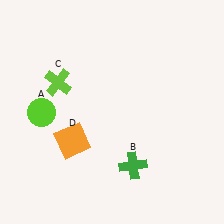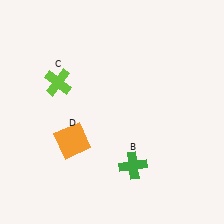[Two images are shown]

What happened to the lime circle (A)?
The lime circle (A) was removed in Image 2. It was in the bottom-left area of Image 1.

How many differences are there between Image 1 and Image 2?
There is 1 difference between the two images.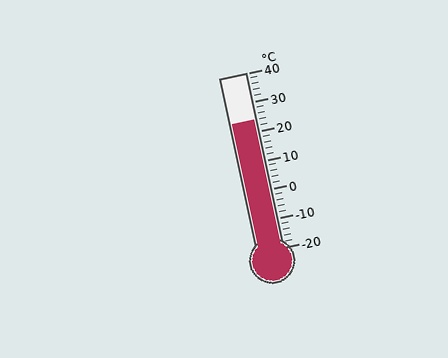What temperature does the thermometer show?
The thermometer shows approximately 24°C.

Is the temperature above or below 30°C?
The temperature is below 30°C.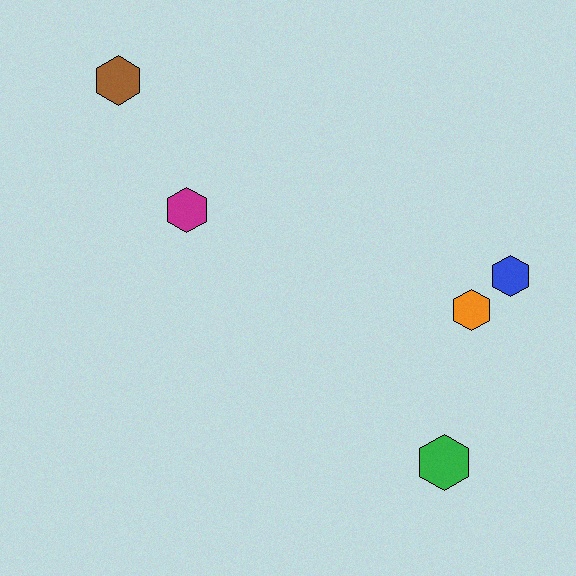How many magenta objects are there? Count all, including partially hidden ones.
There is 1 magenta object.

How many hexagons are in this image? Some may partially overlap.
There are 5 hexagons.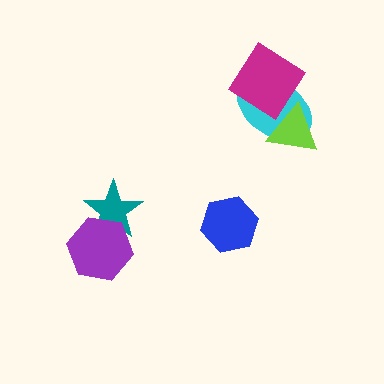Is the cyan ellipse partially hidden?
Yes, it is partially covered by another shape.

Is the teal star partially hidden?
Yes, it is partially covered by another shape.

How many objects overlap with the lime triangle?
1 object overlaps with the lime triangle.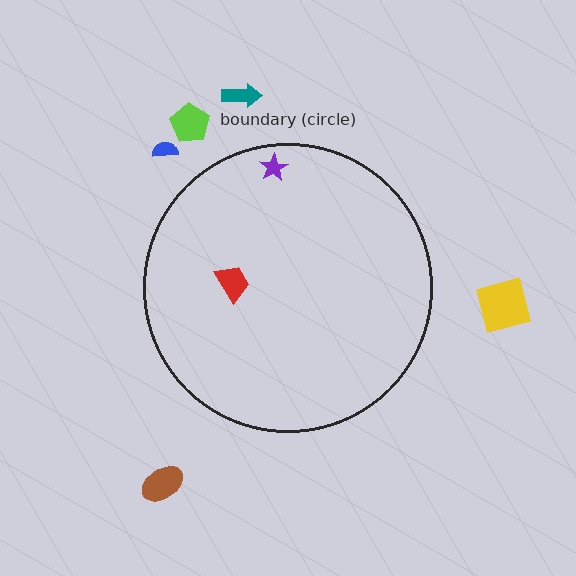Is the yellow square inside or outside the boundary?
Outside.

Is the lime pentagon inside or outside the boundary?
Outside.